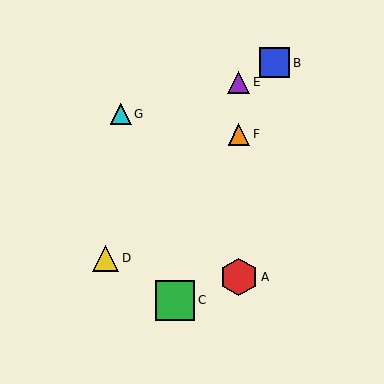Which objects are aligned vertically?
Objects A, E, F are aligned vertically.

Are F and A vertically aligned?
Yes, both are at x≈239.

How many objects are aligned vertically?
3 objects (A, E, F) are aligned vertically.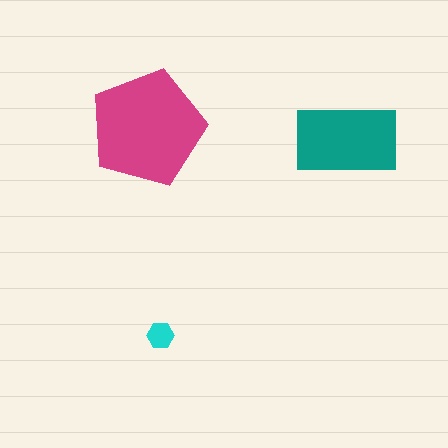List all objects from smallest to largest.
The cyan hexagon, the teal rectangle, the magenta pentagon.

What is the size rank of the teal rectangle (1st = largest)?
2nd.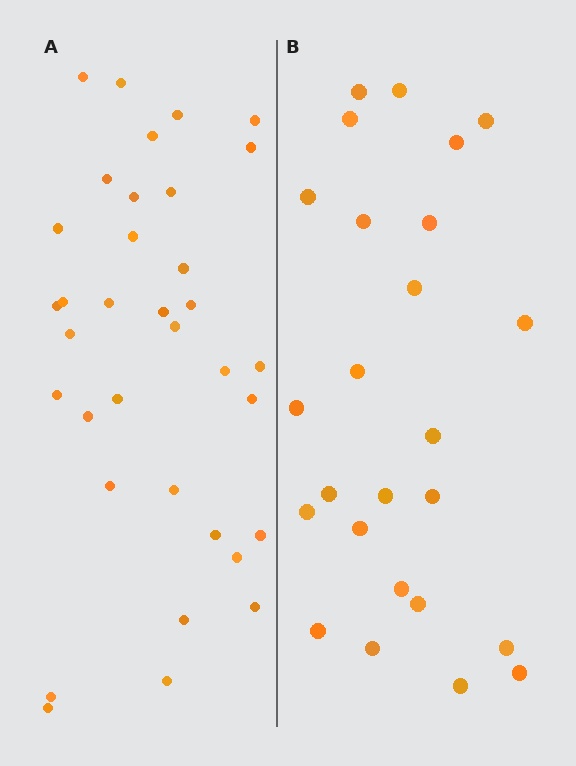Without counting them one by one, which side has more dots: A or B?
Region A (the left region) has more dots.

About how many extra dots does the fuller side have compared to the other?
Region A has roughly 10 or so more dots than region B.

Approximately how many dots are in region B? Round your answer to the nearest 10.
About 20 dots. (The exact count is 25, which rounds to 20.)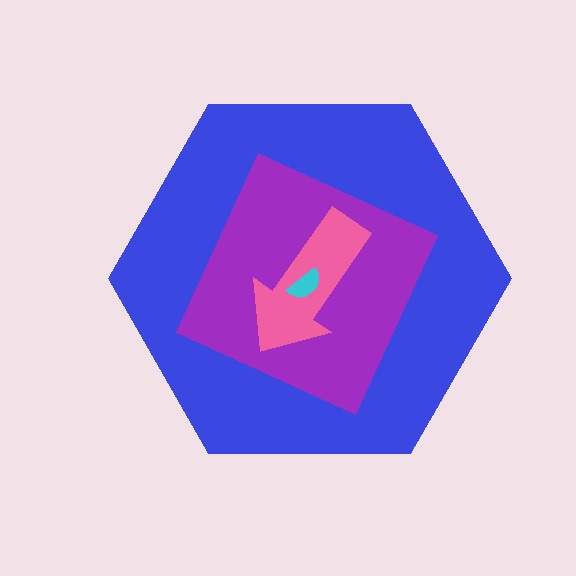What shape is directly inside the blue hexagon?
The purple square.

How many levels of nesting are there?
4.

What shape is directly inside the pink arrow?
The cyan semicircle.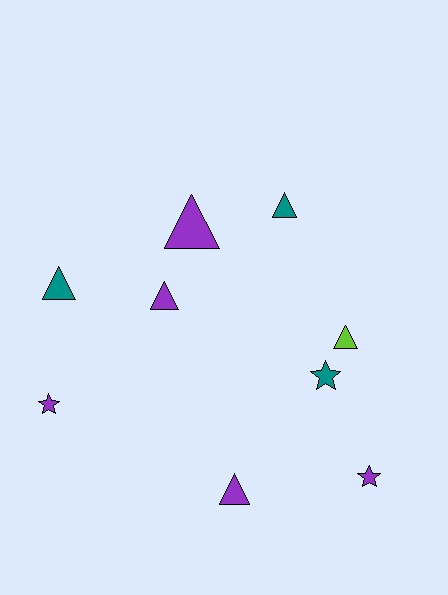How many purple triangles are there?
There are 3 purple triangles.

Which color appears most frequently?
Purple, with 5 objects.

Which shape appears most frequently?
Triangle, with 6 objects.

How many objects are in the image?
There are 9 objects.